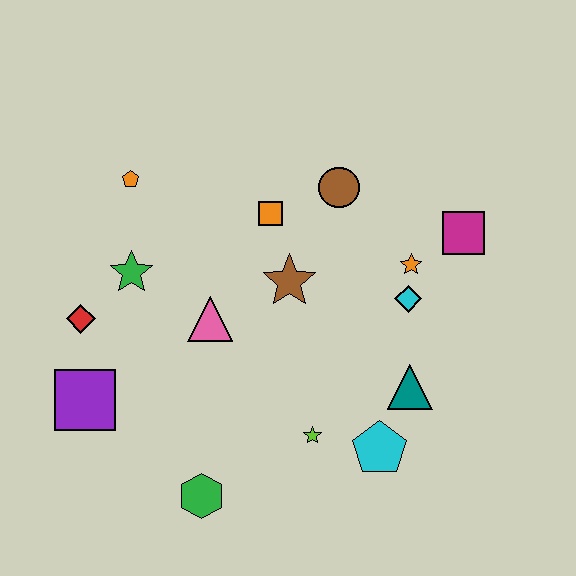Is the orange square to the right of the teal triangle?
No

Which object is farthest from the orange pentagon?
The cyan pentagon is farthest from the orange pentagon.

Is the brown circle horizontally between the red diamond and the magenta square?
Yes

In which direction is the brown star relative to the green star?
The brown star is to the right of the green star.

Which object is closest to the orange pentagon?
The green star is closest to the orange pentagon.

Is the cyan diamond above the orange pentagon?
No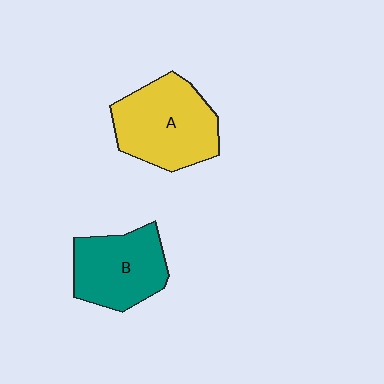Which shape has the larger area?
Shape A (yellow).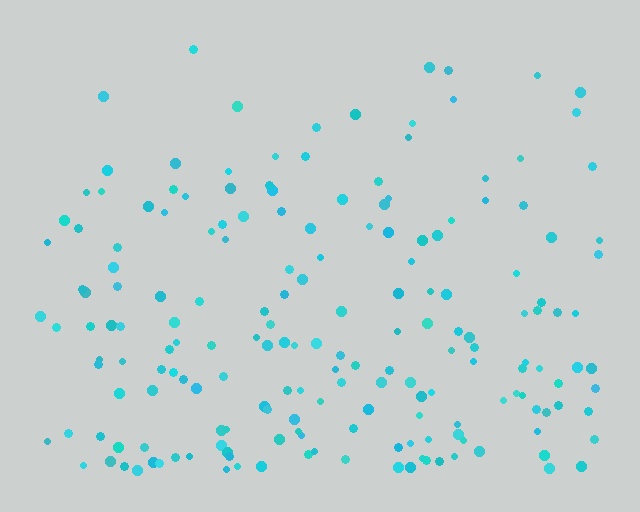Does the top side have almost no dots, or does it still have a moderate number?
Still a moderate number, just noticeably fewer than the bottom.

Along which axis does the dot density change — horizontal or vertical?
Vertical.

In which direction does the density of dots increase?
From top to bottom, with the bottom side densest.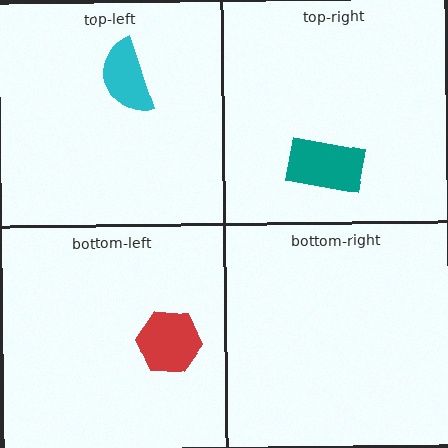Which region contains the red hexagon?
The bottom-left region.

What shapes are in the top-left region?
The cyan semicircle.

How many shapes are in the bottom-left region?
1.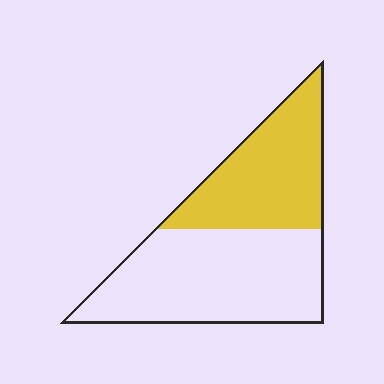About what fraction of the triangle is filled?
About two fifths (2/5).